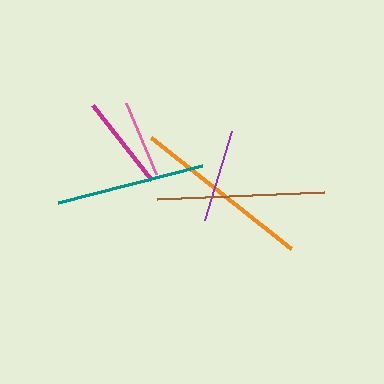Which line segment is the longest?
The orange line is the longest at approximately 179 pixels.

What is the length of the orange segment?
The orange segment is approximately 179 pixels long.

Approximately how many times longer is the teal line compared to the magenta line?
The teal line is approximately 1.6 times the length of the magenta line.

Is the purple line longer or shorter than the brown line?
The brown line is longer than the purple line.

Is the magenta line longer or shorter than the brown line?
The brown line is longer than the magenta line.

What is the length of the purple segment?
The purple segment is approximately 93 pixels long.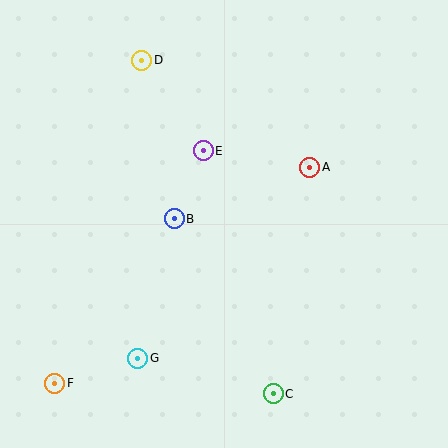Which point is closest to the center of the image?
Point B at (174, 219) is closest to the center.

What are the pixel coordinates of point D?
Point D is at (142, 60).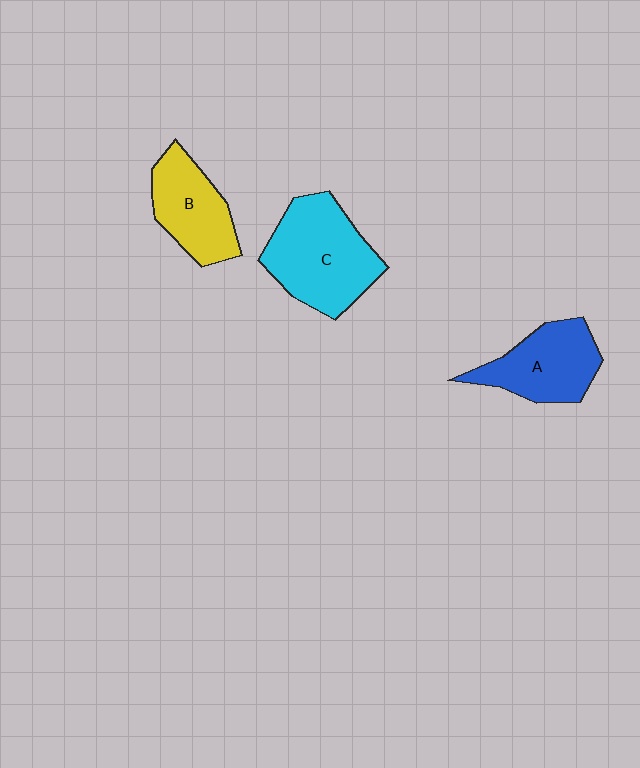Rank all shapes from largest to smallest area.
From largest to smallest: C (cyan), A (blue), B (yellow).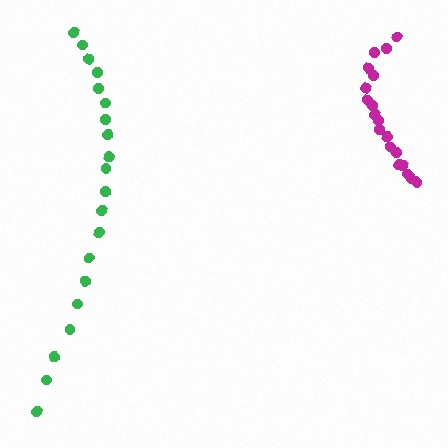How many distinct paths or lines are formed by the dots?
There are 2 distinct paths.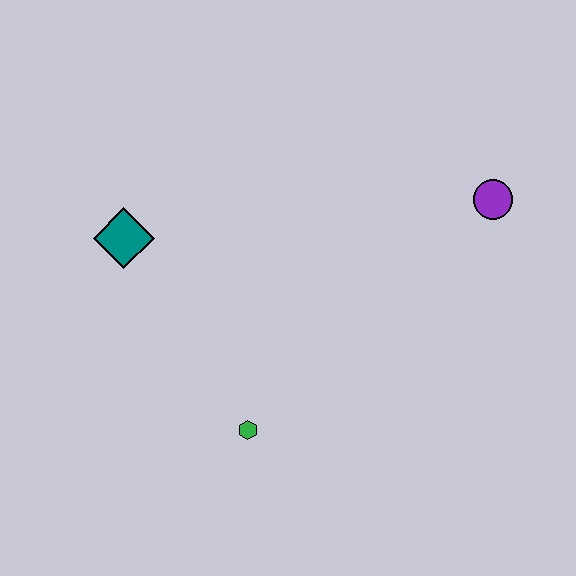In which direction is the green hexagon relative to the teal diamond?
The green hexagon is below the teal diamond.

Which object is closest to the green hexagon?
The teal diamond is closest to the green hexagon.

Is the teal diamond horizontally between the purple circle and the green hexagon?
No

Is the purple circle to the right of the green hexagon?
Yes